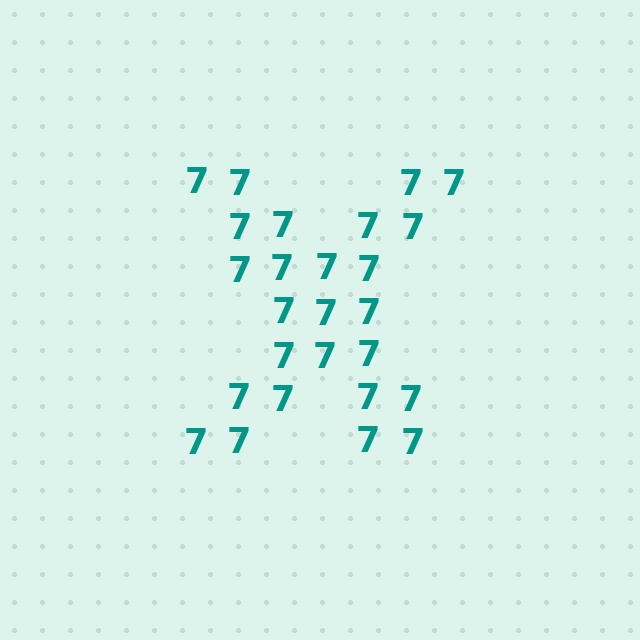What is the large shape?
The large shape is the letter X.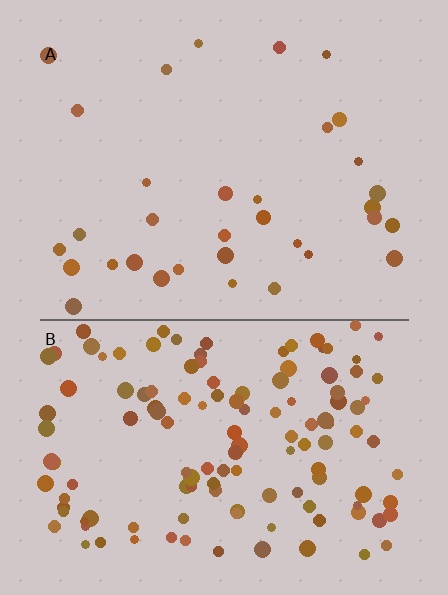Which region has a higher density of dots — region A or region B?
B (the bottom).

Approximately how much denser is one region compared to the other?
Approximately 4.0× — region B over region A.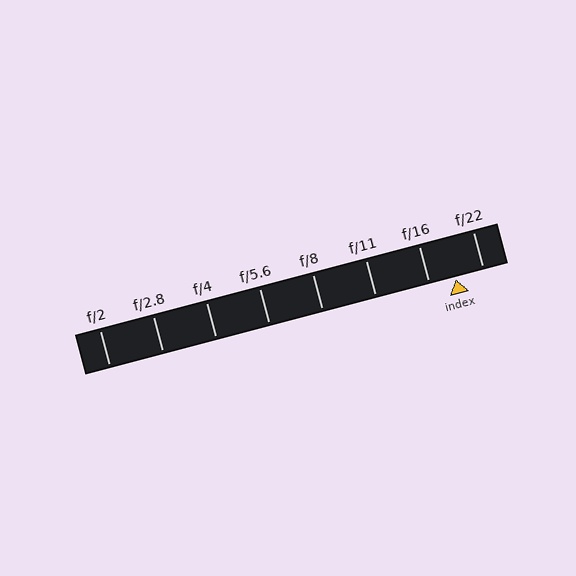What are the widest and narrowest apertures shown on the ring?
The widest aperture shown is f/2 and the narrowest is f/22.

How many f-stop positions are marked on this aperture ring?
There are 8 f-stop positions marked.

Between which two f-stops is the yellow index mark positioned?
The index mark is between f/16 and f/22.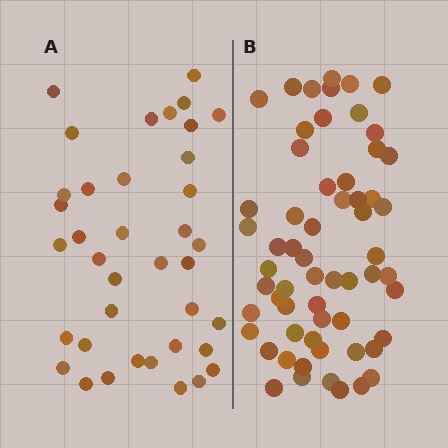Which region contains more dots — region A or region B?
Region B (the right region) has more dots.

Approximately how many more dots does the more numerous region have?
Region B has approximately 20 more dots than region A.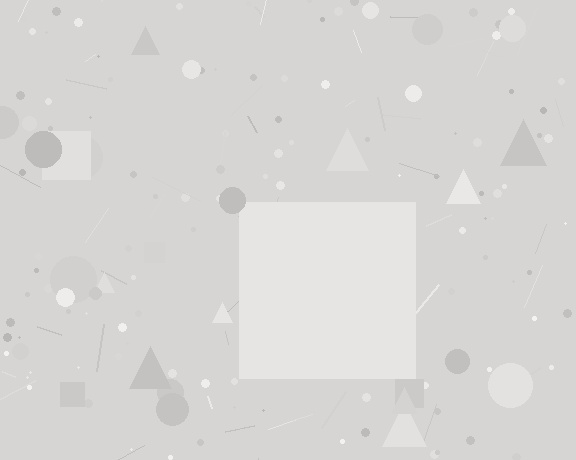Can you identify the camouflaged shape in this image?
The camouflaged shape is a square.